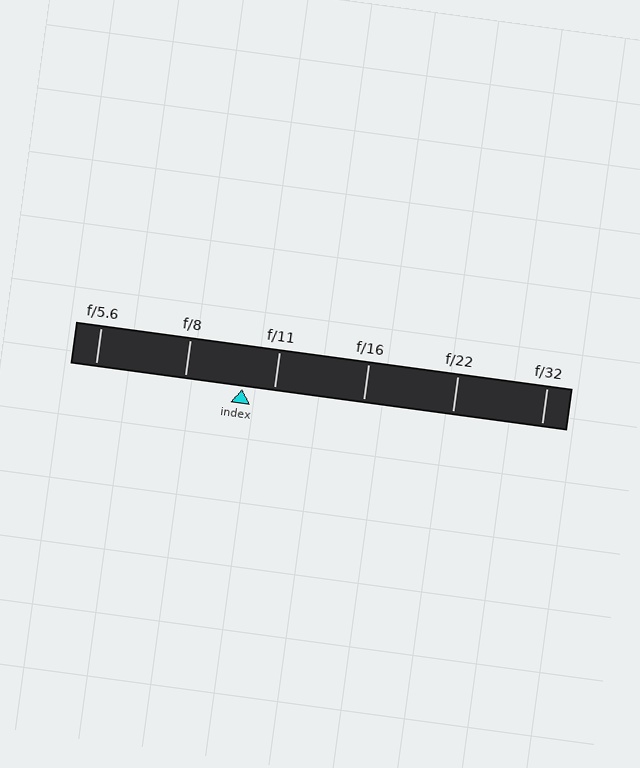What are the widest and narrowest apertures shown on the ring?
The widest aperture shown is f/5.6 and the narrowest is f/32.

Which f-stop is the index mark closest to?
The index mark is closest to f/11.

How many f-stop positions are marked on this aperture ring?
There are 6 f-stop positions marked.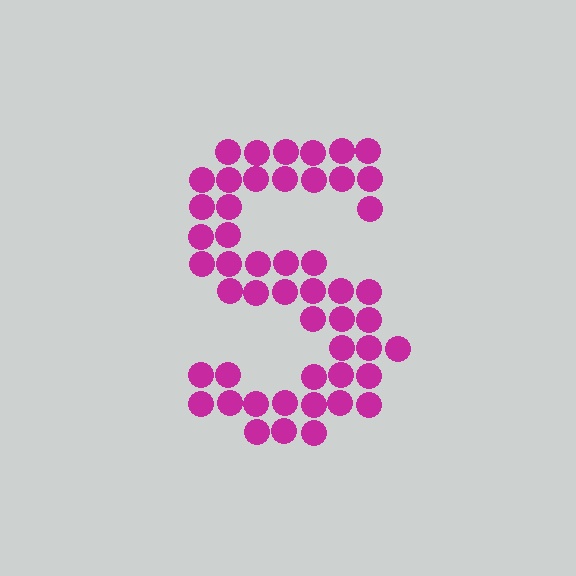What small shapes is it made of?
It is made of small circles.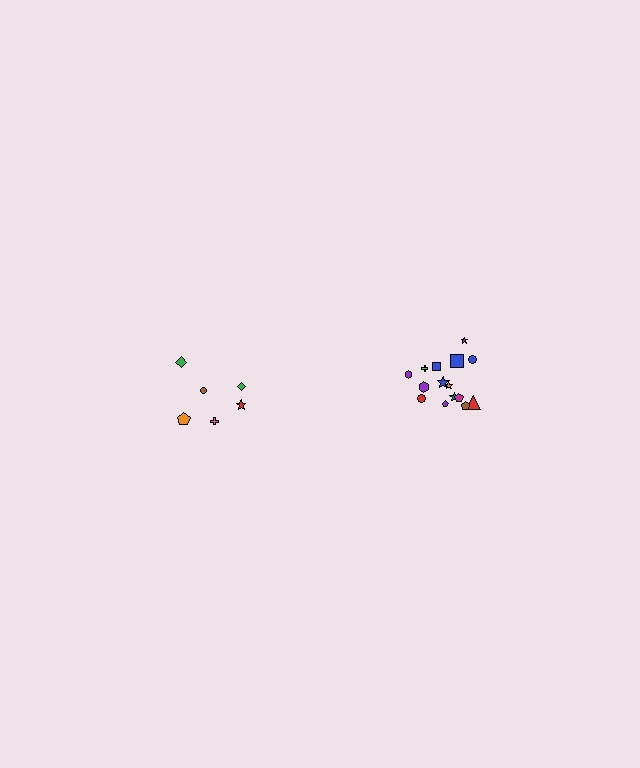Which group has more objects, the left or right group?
The right group.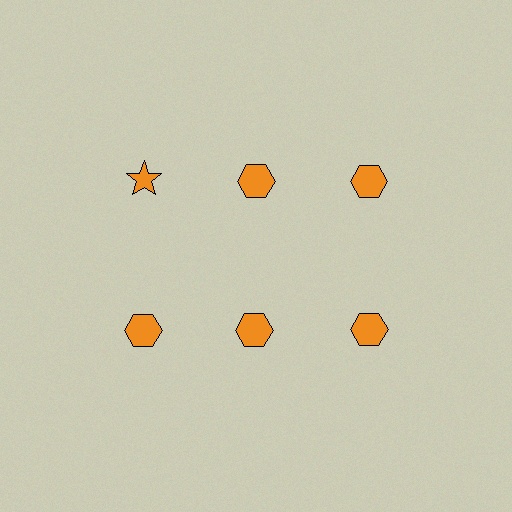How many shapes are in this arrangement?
There are 6 shapes arranged in a grid pattern.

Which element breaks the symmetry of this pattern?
The orange star in the top row, leftmost column breaks the symmetry. All other shapes are orange hexagons.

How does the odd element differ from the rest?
It has a different shape: star instead of hexagon.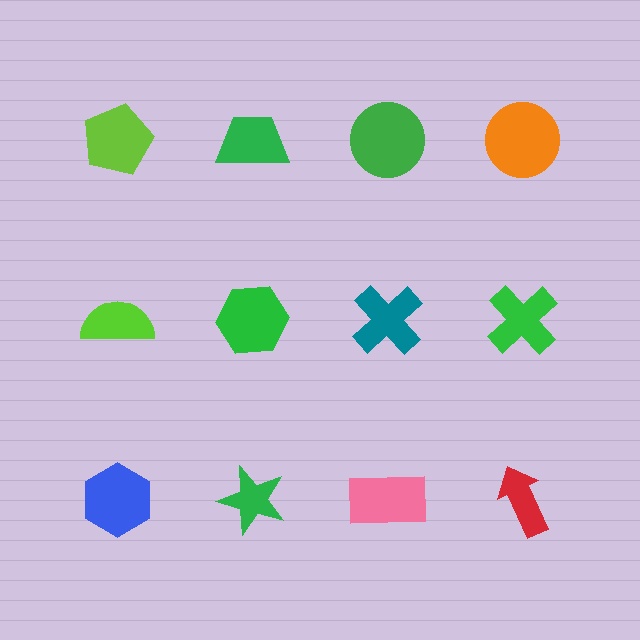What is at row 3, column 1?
A blue hexagon.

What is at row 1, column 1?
A lime pentagon.